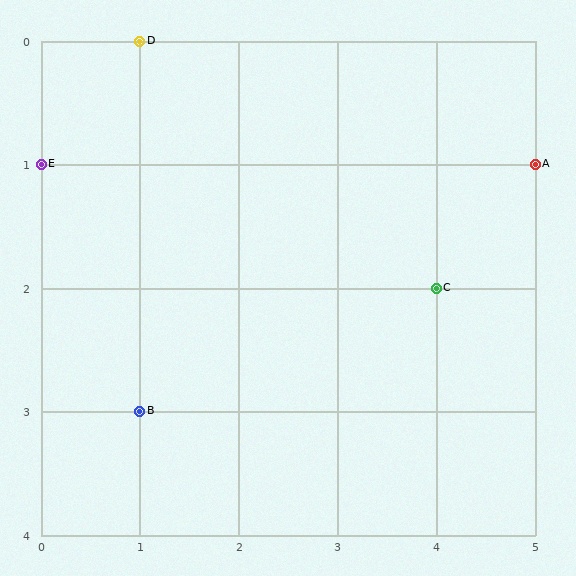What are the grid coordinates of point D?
Point D is at grid coordinates (1, 0).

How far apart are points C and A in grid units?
Points C and A are 1 column and 1 row apart (about 1.4 grid units diagonally).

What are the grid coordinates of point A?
Point A is at grid coordinates (5, 1).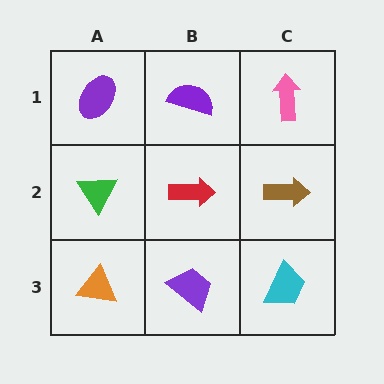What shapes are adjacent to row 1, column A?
A green triangle (row 2, column A), a purple semicircle (row 1, column B).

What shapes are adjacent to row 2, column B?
A purple semicircle (row 1, column B), a purple trapezoid (row 3, column B), a green triangle (row 2, column A), a brown arrow (row 2, column C).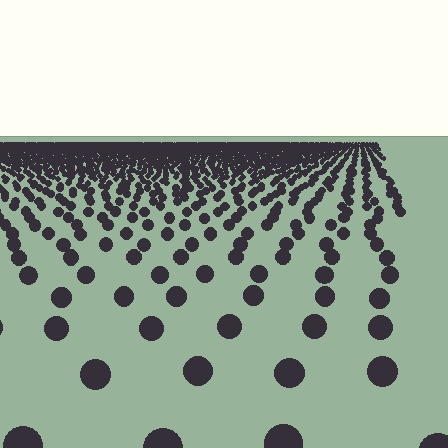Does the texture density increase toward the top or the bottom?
Density increases toward the top.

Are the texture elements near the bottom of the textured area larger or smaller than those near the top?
Larger. Near the bottom, elements are closer to the viewer and appear at a bigger on-screen size.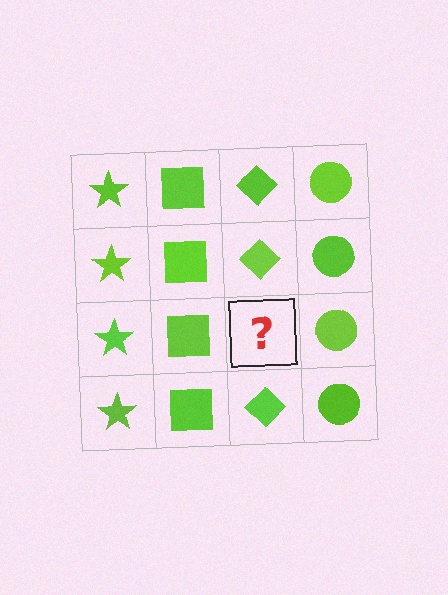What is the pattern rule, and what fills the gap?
The rule is that each column has a consistent shape. The gap should be filled with a lime diamond.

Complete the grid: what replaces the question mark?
The question mark should be replaced with a lime diamond.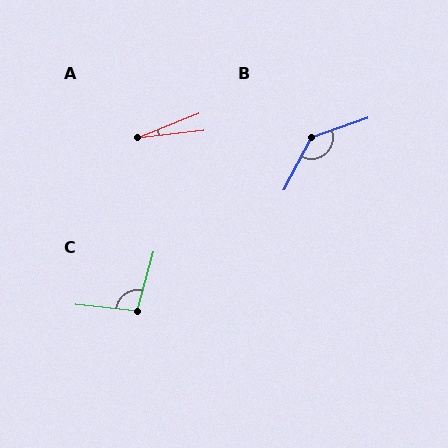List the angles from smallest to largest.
A (15°), C (100°), B (137°).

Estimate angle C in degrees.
Approximately 100 degrees.